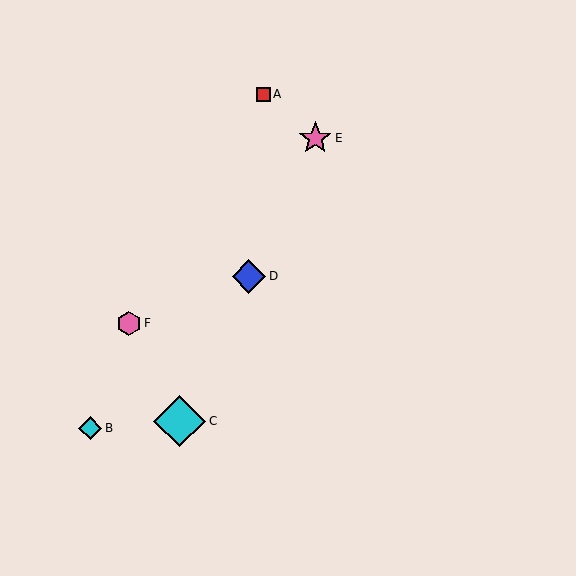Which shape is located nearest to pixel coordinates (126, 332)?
The pink hexagon (labeled F) at (129, 323) is nearest to that location.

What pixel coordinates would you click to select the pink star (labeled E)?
Click at (315, 138) to select the pink star E.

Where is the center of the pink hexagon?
The center of the pink hexagon is at (129, 323).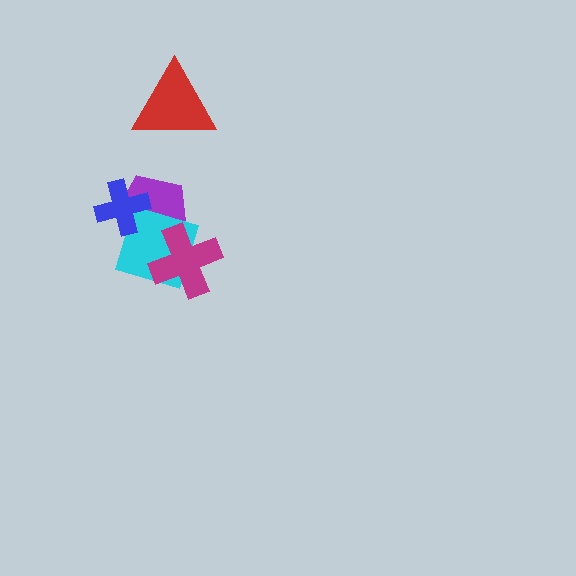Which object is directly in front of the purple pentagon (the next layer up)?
The cyan square is directly in front of the purple pentagon.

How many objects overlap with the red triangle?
0 objects overlap with the red triangle.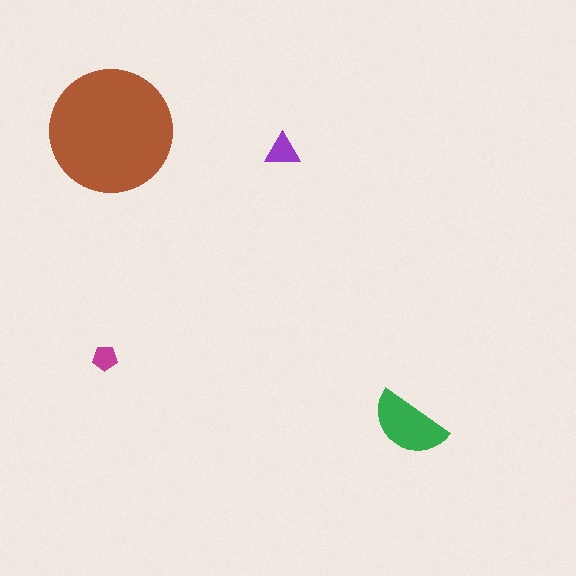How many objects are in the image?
There are 4 objects in the image.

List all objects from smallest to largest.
The magenta pentagon, the purple triangle, the green semicircle, the brown circle.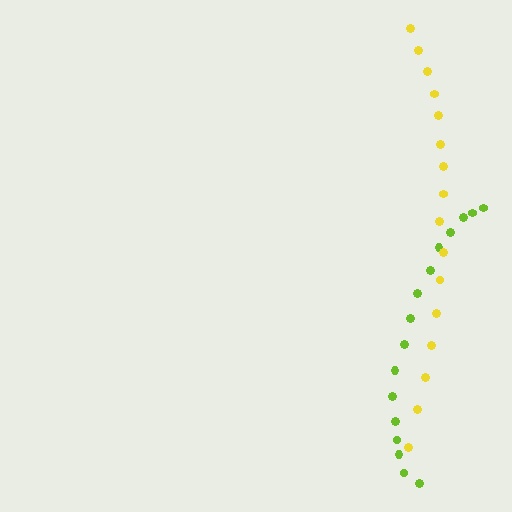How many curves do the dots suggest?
There are 2 distinct paths.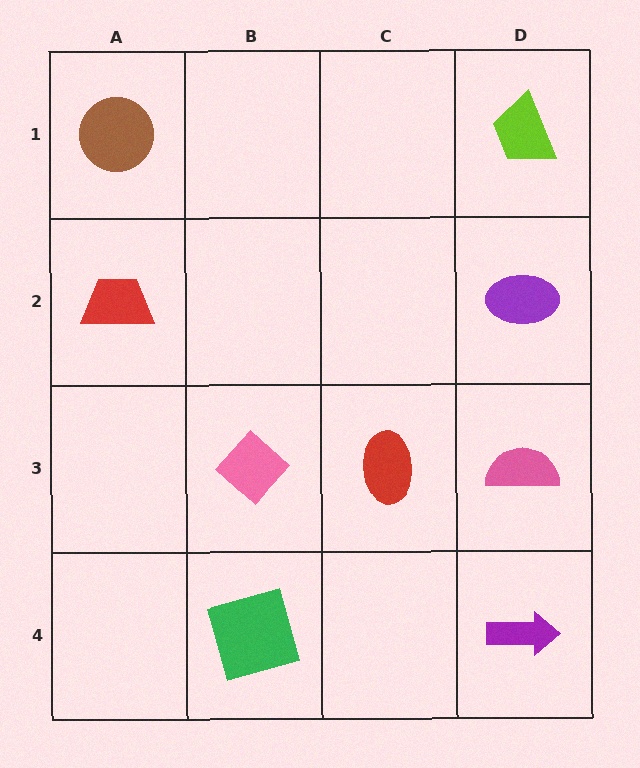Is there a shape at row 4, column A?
No, that cell is empty.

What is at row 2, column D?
A purple ellipse.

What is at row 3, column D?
A pink semicircle.